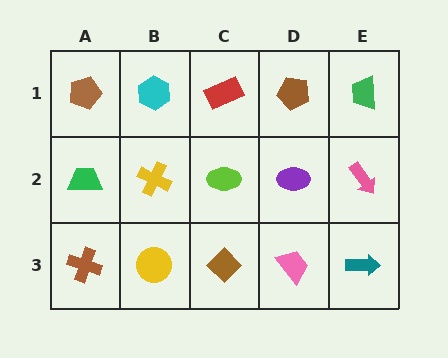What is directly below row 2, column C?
A brown diamond.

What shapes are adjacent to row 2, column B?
A cyan hexagon (row 1, column B), a yellow circle (row 3, column B), a green trapezoid (row 2, column A), a lime ellipse (row 2, column C).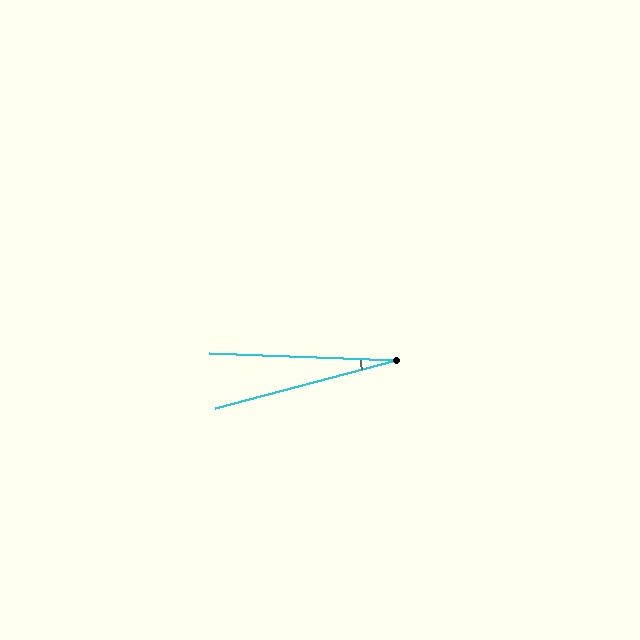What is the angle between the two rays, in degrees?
Approximately 17 degrees.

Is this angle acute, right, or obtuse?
It is acute.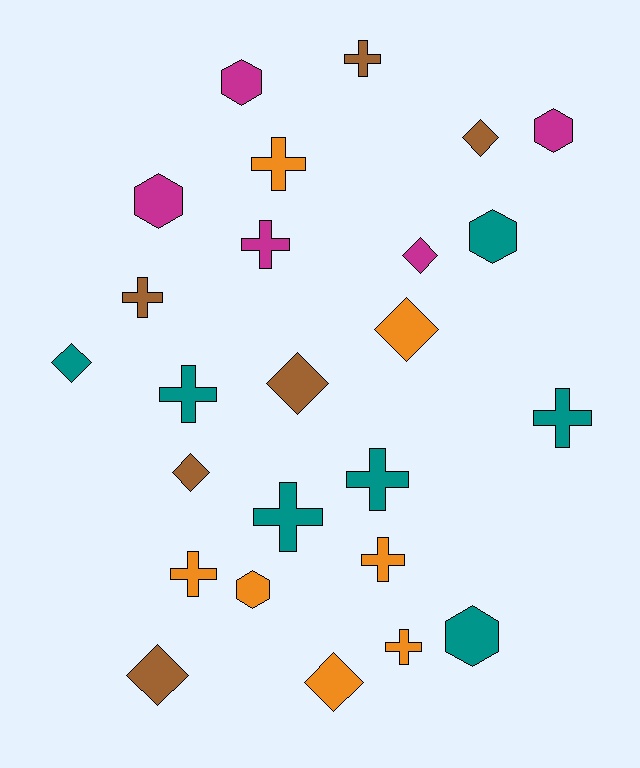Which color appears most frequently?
Orange, with 7 objects.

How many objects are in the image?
There are 25 objects.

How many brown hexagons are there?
There are no brown hexagons.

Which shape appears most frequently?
Cross, with 11 objects.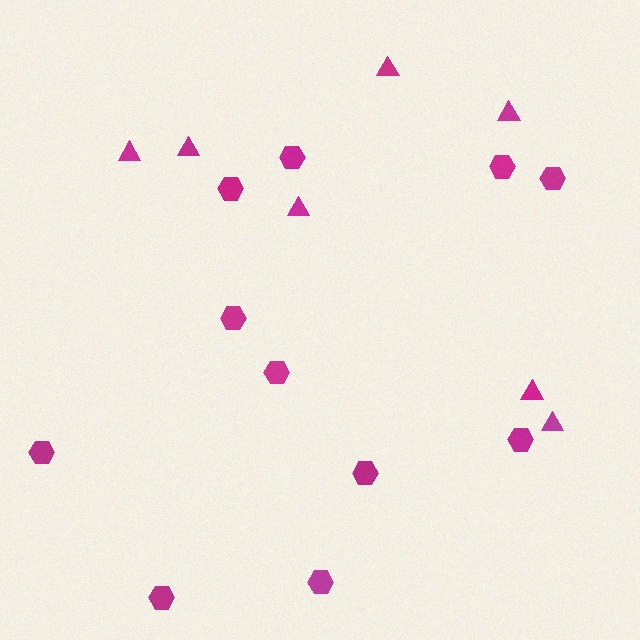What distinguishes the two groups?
There are 2 groups: one group of hexagons (11) and one group of triangles (7).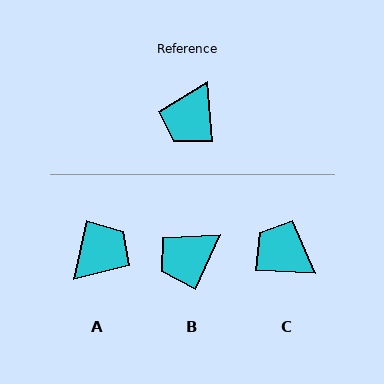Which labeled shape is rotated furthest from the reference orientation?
A, about 163 degrees away.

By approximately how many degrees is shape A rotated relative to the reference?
Approximately 163 degrees counter-clockwise.